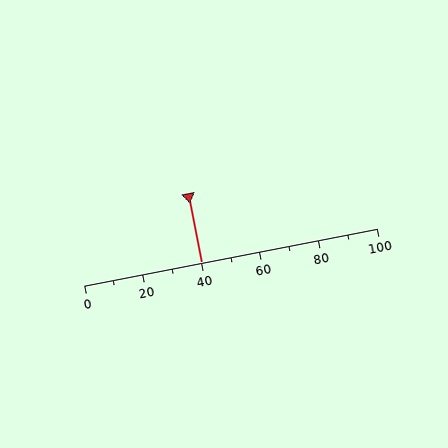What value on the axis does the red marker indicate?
The marker indicates approximately 40.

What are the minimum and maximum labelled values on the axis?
The axis runs from 0 to 100.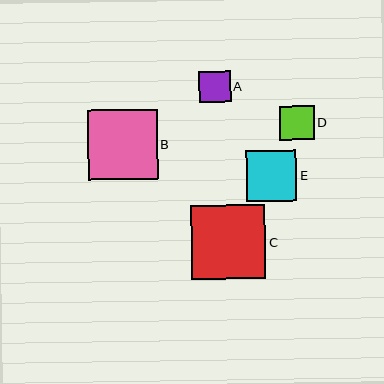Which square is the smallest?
Square A is the smallest with a size of approximately 32 pixels.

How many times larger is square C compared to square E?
Square C is approximately 1.5 times the size of square E.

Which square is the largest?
Square C is the largest with a size of approximately 74 pixels.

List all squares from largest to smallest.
From largest to smallest: C, B, E, D, A.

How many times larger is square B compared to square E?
Square B is approximately 1.4 times the size of square E.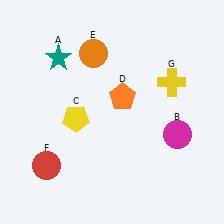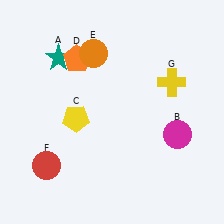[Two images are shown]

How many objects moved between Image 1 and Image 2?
1 object moved between the two images.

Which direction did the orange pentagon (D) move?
The orange pentagon (D) moved left.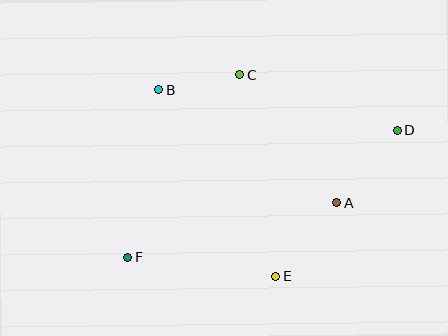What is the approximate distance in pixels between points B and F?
The distance between B and F is approximately 170 pixels.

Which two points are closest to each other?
Points B and C are closest to each other.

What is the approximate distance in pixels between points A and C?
The distance between A and C is approximately 161 pixels.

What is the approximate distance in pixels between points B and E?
The distance between B and E is approximately 221 pixels.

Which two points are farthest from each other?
Points D and F are farthest from each other.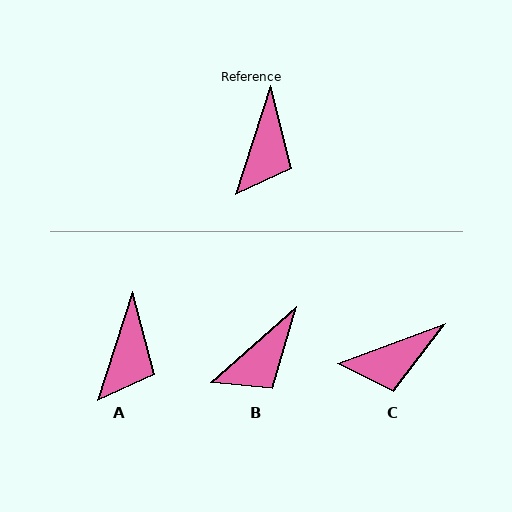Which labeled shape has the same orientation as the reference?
A.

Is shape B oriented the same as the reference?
No, it is off by about 31 degrees.